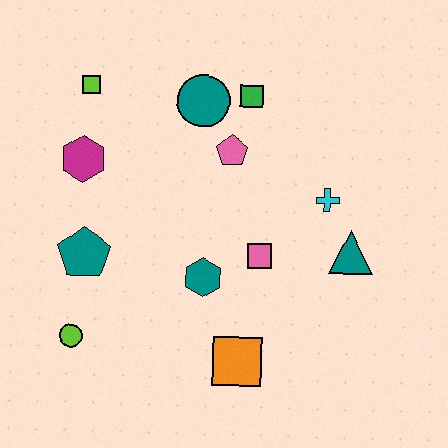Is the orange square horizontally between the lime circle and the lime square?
No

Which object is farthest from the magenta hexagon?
The teal triangle is farthest from the magenta hexagon.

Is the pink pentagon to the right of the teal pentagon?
Yes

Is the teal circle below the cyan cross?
No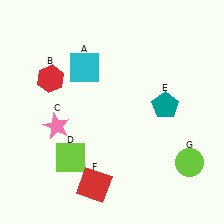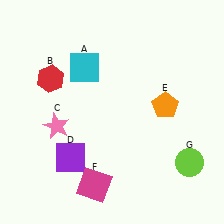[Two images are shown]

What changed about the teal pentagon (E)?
In Image 1, E is teal. In Image 2, it changed to orange.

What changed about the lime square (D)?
In Image 1, D is lime. In Image 2, it changed to purple.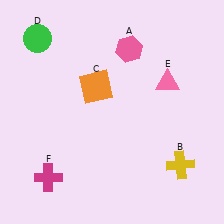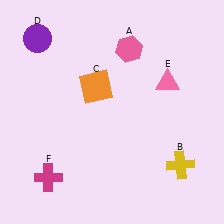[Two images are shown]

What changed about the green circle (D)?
In Image 1, D is green. In Image 2, it changed to purple.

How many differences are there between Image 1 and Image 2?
There is 1 difference between the two images.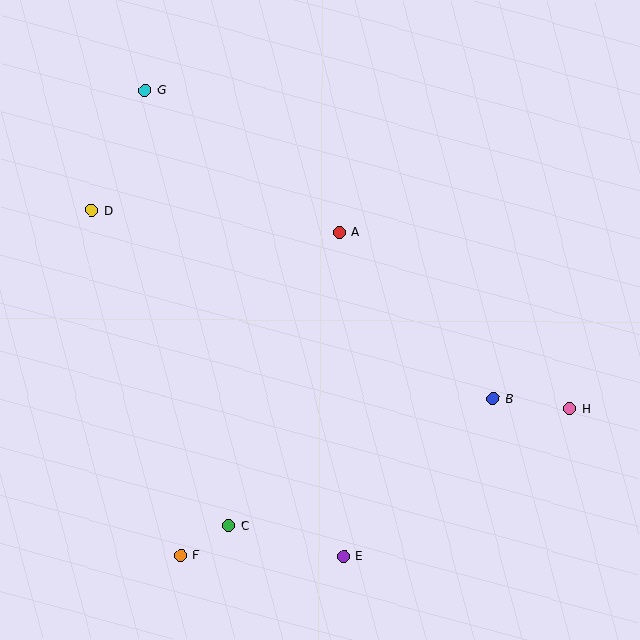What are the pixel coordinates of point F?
Point F is at (181, 555).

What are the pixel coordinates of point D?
Point D is at (92, 210).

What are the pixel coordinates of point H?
Point H is at (570, 409).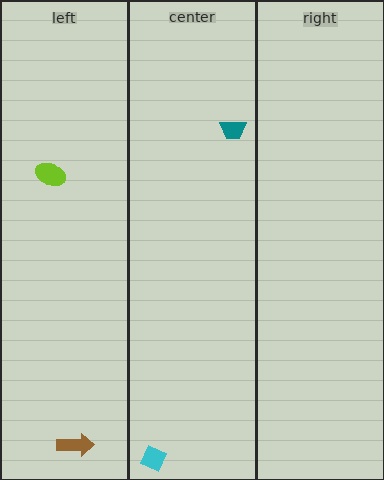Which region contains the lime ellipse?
The left region.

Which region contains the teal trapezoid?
The center region.